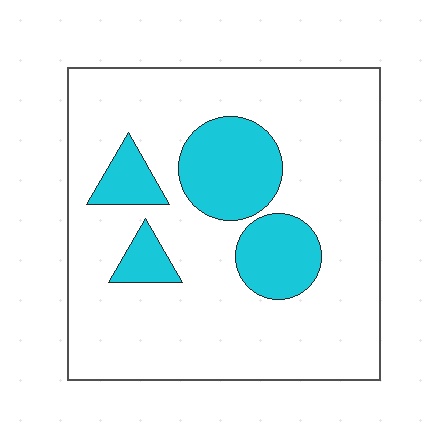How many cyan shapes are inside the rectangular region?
4.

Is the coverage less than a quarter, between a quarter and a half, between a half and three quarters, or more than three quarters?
Less than a quarter.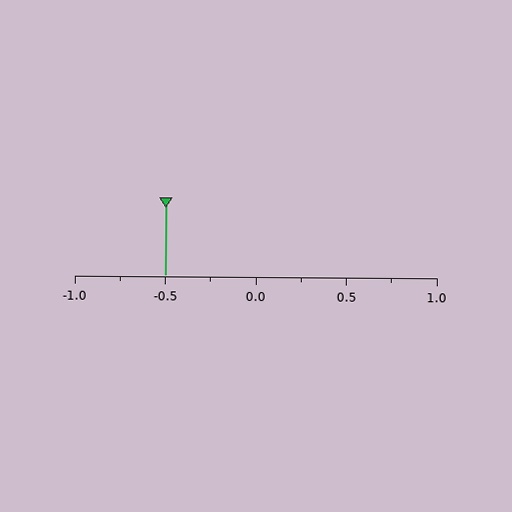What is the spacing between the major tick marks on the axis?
The major ticks are spaced 0.5 apart.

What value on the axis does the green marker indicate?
The marker indicates approximately -0.5.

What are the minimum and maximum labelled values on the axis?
The axis runs from -1.0 to 1.0.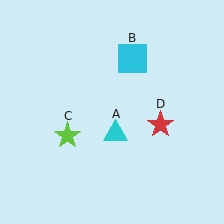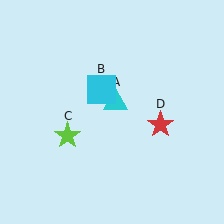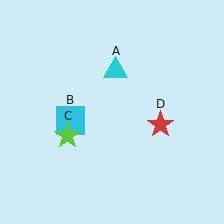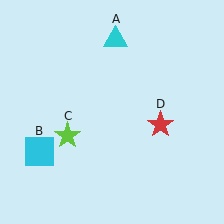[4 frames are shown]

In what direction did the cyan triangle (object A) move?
The cyan triangle (object A) moved up.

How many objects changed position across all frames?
2 objects changed position: cyan triangle (object A), cyan square (object B).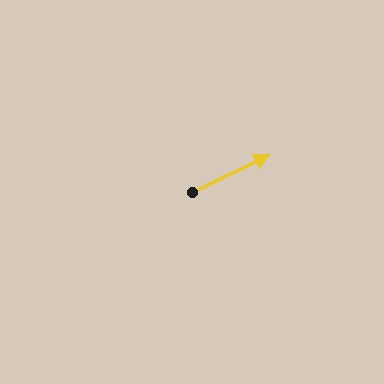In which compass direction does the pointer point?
Northeast.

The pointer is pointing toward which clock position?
Roughly 2 o'clock.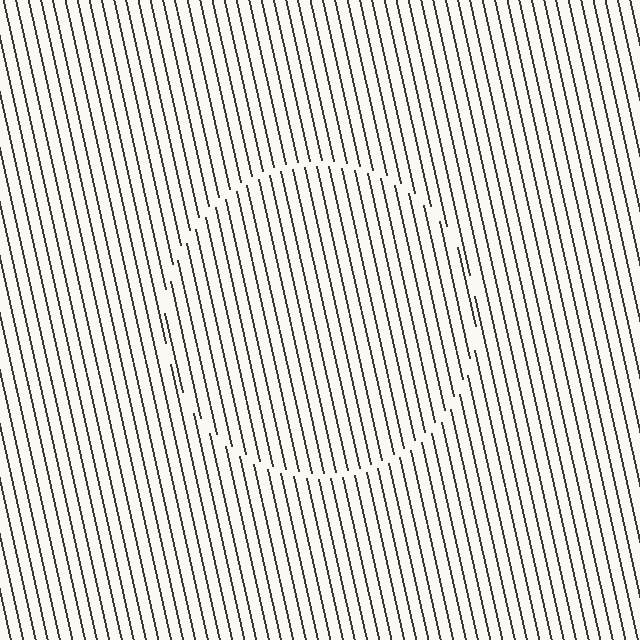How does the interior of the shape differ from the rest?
The interior of the shape contains the same grating, shifted by half a period — the contour is defined by the phase discontinuity where line-ends from the inner and outer gratings abut.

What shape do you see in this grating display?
An illusory circle. The interior of the shape contains the same grating, shifted by half a period — the contour is defined by the phase discontinuity where line-ends from the inner and outer gratings abut.